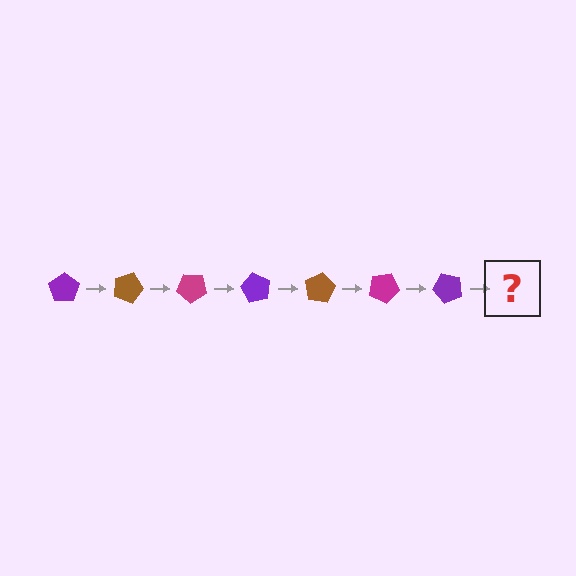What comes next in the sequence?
The next element should be a brown pentagon, rotated 140 degrees from the start.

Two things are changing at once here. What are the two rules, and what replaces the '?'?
The two rules are that it rotates 20 degrees each step and the color cycles through purple, brown, and magenta. The '?' should be a brown pentagon, rotated 140 degrees from the start.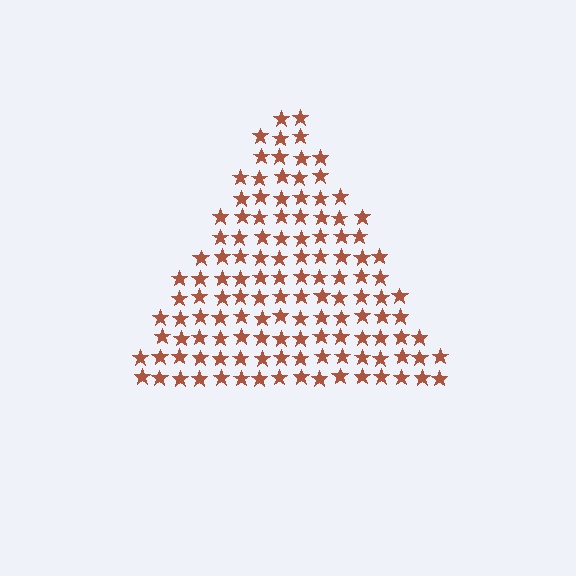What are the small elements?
The small elements are stars.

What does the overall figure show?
The overall figure shows a triangle.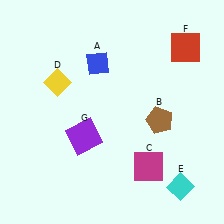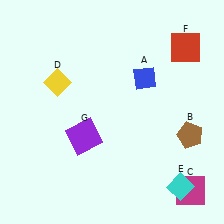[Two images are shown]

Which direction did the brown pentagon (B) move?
The brown pentagon (B) moved right.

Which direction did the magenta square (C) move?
The magenta square (C) moved right.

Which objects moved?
The objects that moved are: the blue diamond (A), the brown pentagon (B), the magenta square (C).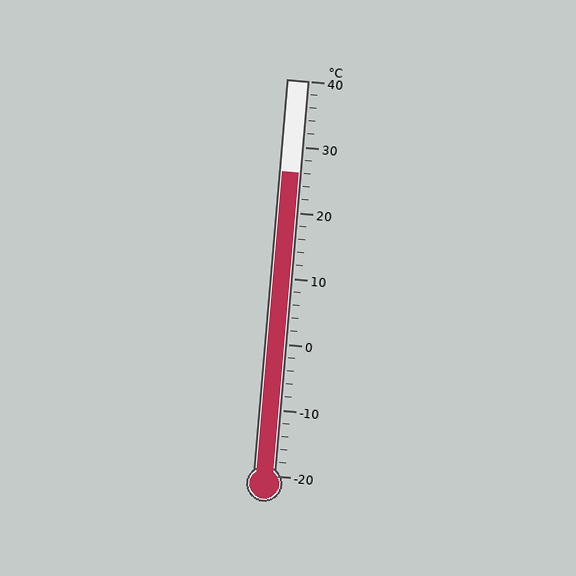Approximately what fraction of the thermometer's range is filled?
The thermometer is filled to approximately 75% of its range.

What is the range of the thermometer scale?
The thermometer scale ranges from -20°C to 40°C.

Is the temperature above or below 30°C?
The temperature is below 30°C.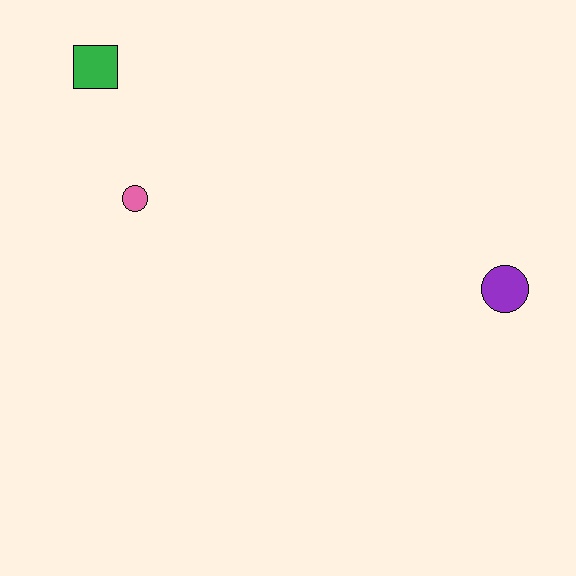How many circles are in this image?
There are 2 circles.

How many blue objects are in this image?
There are no blue objects.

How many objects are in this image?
There are 3 objects.